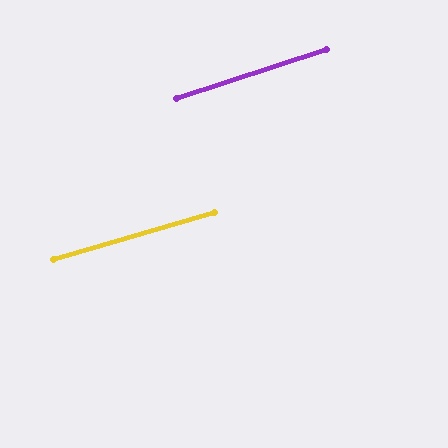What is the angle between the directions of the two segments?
Approximately 2 degrees.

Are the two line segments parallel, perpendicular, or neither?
Parallel — their directions differ by only 1.9°.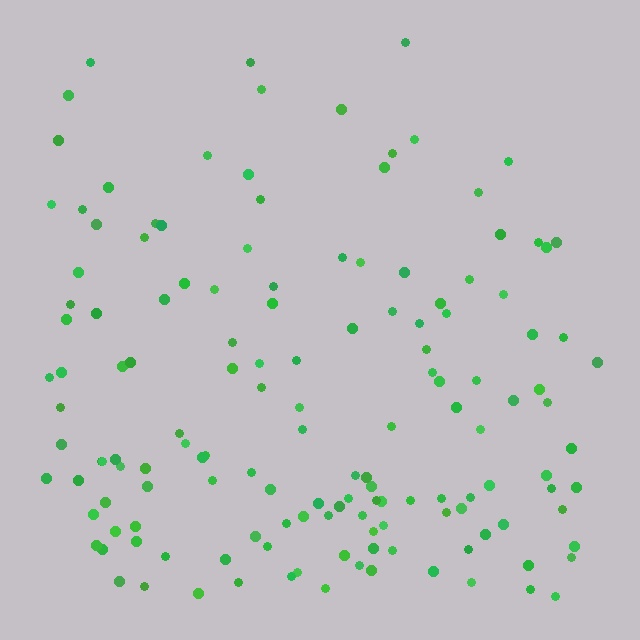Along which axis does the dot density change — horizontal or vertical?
Vertical.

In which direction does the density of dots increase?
From top to bottom, with the bottom side densest.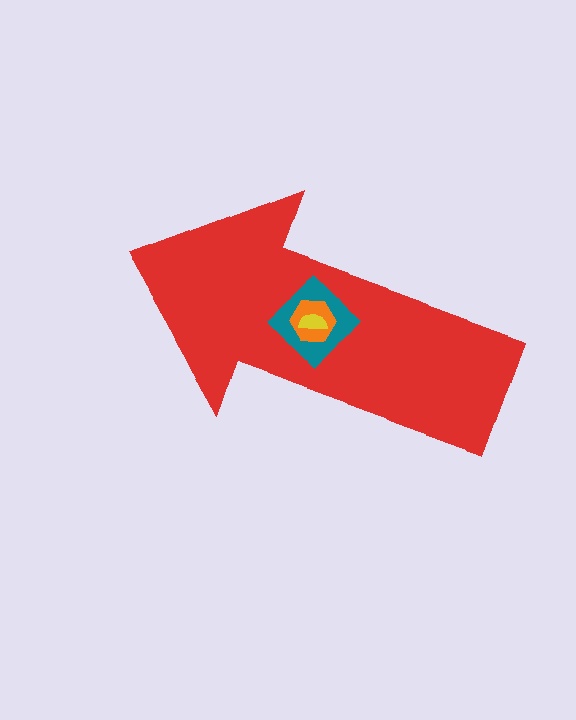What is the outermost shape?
The red arrow.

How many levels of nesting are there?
4.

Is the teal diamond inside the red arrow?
Yes.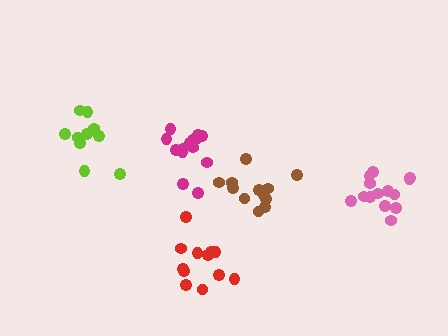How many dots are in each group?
Group 1: 12 dots, Group 2: 14 dots, Group 3: 12 dots, Group 4: 10 dots, Group 5: 14 dots (62 total).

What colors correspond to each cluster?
The clusters are colored: brown, magenta, red, lime, pink.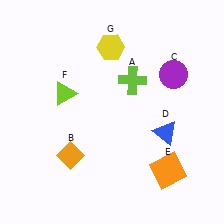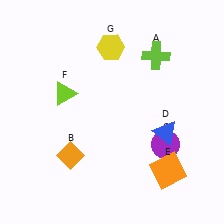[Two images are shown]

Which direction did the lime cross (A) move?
The lime cross (A) moved up.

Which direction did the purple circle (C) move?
The purple circle (C) moved down.